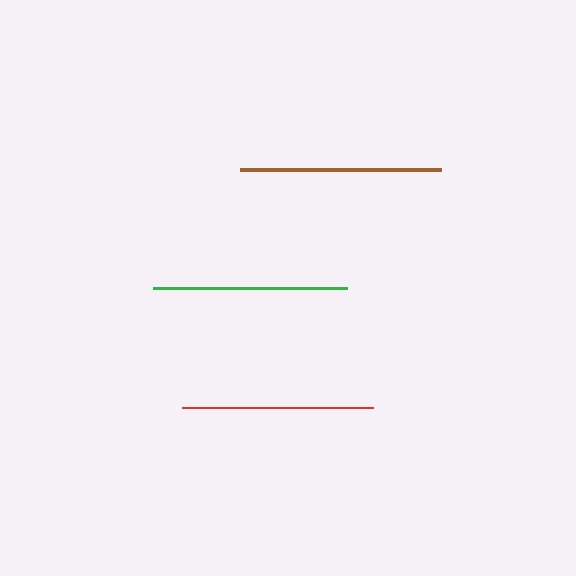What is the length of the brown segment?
The brown segment is approximately 201 pixels long.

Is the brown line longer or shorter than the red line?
The brown line is longer than the red line.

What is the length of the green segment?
The green segment is approximately 194 pixels long.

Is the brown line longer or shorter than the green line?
The brown line is longer than the green line.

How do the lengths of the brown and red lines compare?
The brown and red lines are approximately the same length.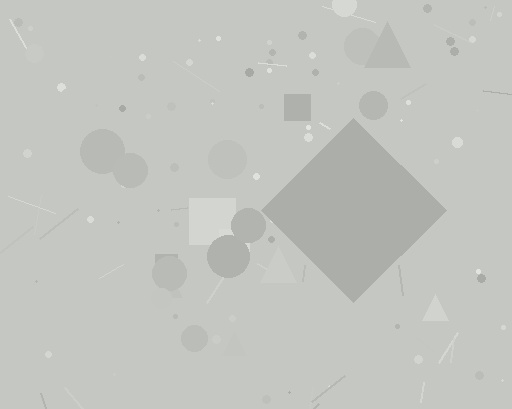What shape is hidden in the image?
A diamond is hidden in the image.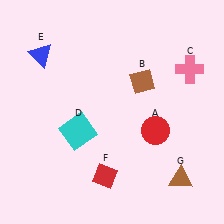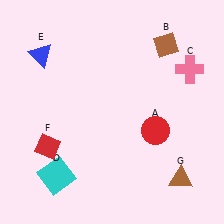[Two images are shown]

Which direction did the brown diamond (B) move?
The brown diamond (B) moved up.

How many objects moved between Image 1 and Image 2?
3 objects moved between the two images.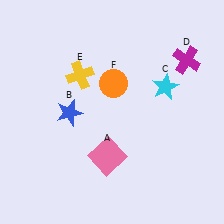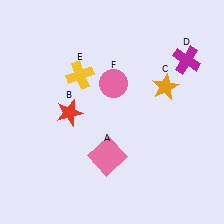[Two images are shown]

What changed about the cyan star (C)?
In Image 1, C is cyan. In Image 2, it changed to orange.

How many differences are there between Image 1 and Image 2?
There are 3 differences between the two images.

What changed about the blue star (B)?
In Image 1, B is blue. In Image 2, it changed to red.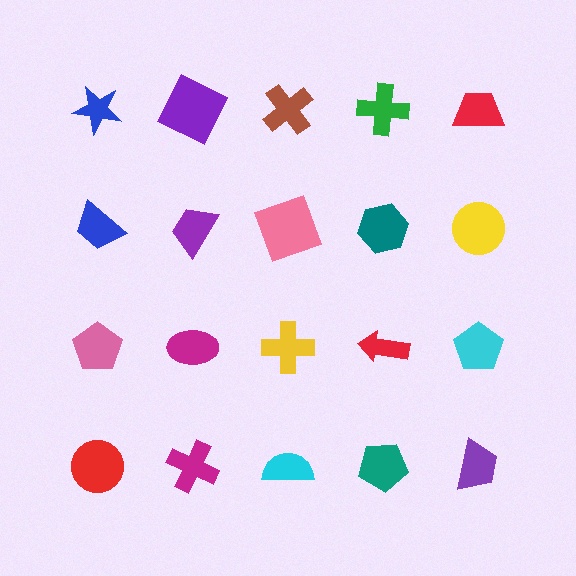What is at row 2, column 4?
A teal hexagon.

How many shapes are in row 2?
5 shapes.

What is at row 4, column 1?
A red circle.